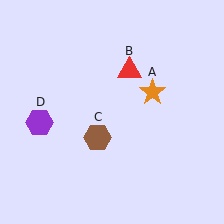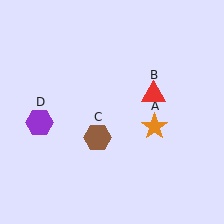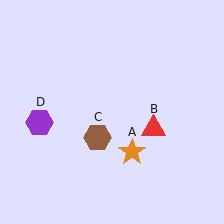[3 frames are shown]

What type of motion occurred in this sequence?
The orange star (object A), red triangle (object B) rotated clockwise around the center of the scene.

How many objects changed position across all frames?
2 objects changed position: orange star (object A), red triangle (object B).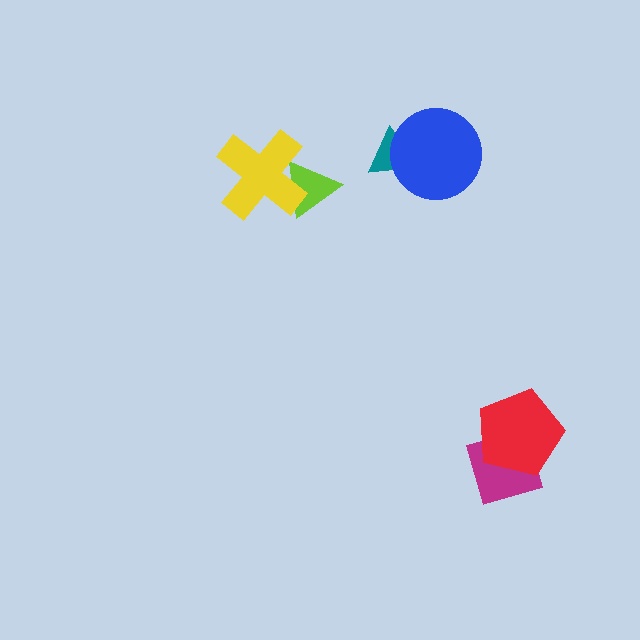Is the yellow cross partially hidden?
No, no other shape covers it.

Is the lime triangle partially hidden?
Yes, it is partially covered by another shape.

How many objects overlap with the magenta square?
1 object overlaps with the magenta square.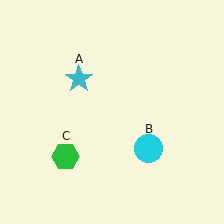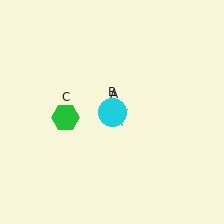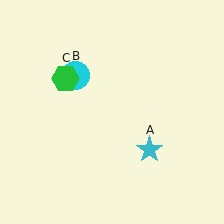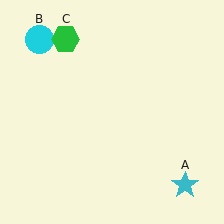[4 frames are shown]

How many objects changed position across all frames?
3 objects changed position: cyan star (object A), cyan circle (object B), green hexagon (object C).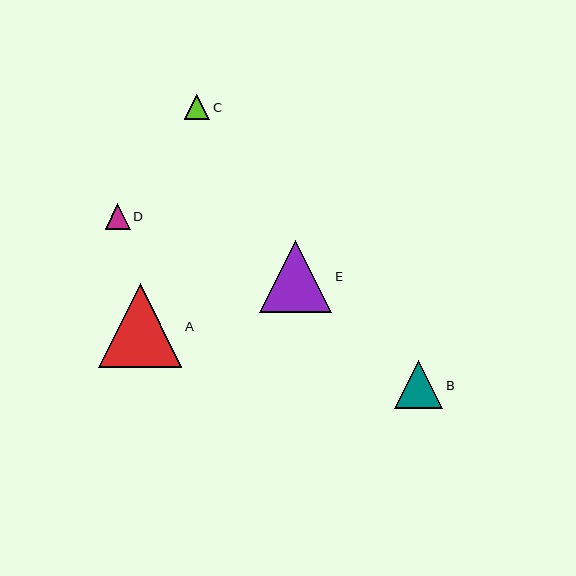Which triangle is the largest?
Triangle A is the largest with a size of approximately 84 pixels.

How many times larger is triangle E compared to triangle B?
Triangle E is approximately 1.5 times the size of triangle B.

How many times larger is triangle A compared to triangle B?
Triangle A is approximately 1.7 times the size of triangle B.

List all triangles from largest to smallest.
From largest to smallest: A, E, B, C, D.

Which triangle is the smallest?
Triangle D is the smallest with a size of approximately 25 pixels.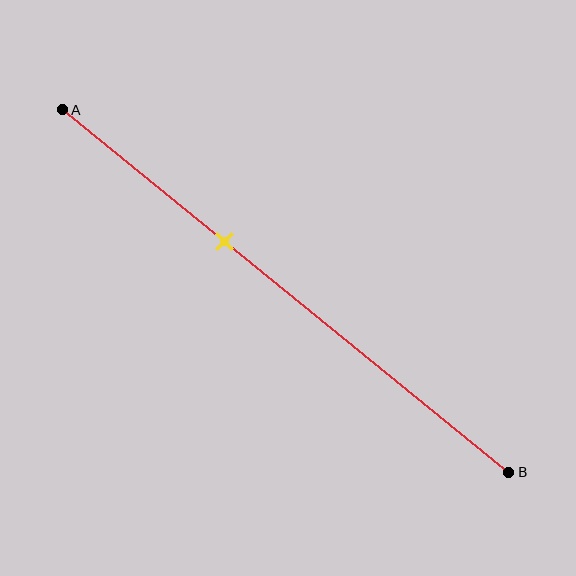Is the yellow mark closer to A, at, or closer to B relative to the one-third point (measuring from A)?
The yellow mark is approximately at the one-third point of segment AB.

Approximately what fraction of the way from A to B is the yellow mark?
The yellow mark is approximately 35% of the way from A to B.